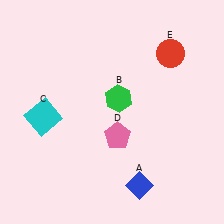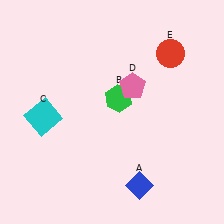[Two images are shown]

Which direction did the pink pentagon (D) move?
The pink pentagon (D) moved up.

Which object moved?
The pink pentagon (D) moved up.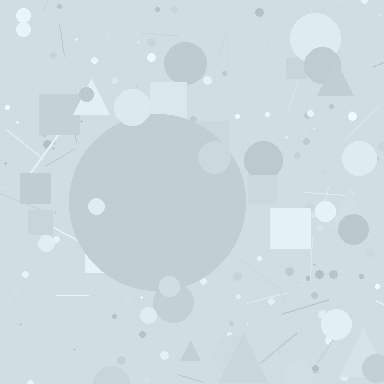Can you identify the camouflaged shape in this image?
The camouflaged shape is a circle.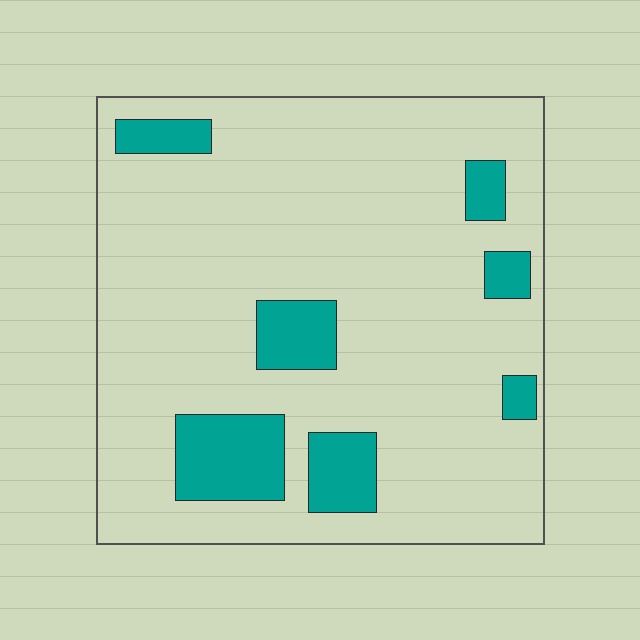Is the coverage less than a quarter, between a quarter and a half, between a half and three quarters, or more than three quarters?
Less than a quarter.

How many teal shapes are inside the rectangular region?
7.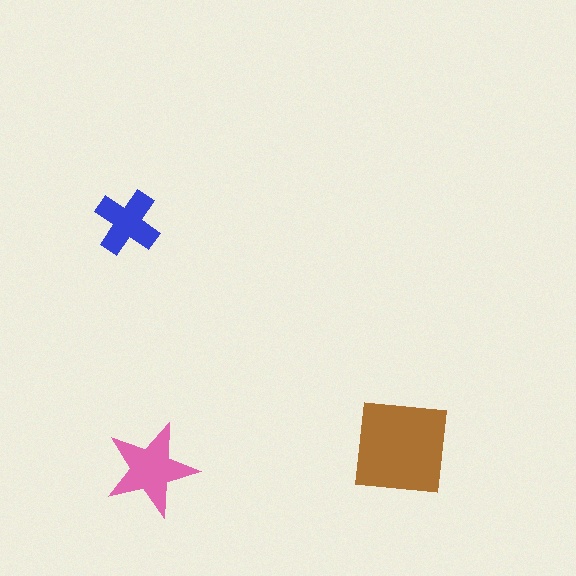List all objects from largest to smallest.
The brown square, the pink star, the blue cross.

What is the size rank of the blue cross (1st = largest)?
3rd.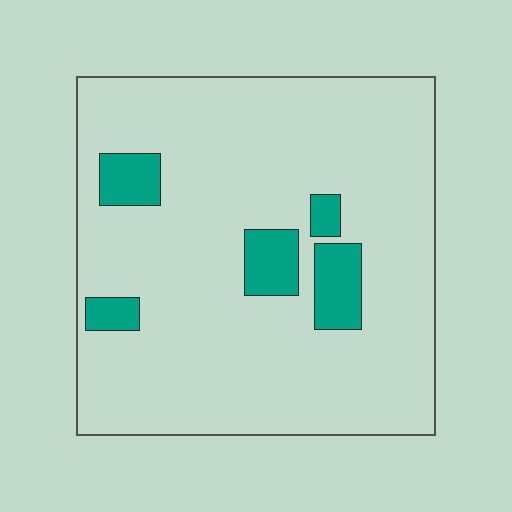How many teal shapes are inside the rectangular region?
5.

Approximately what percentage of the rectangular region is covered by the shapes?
Approximately 10%.